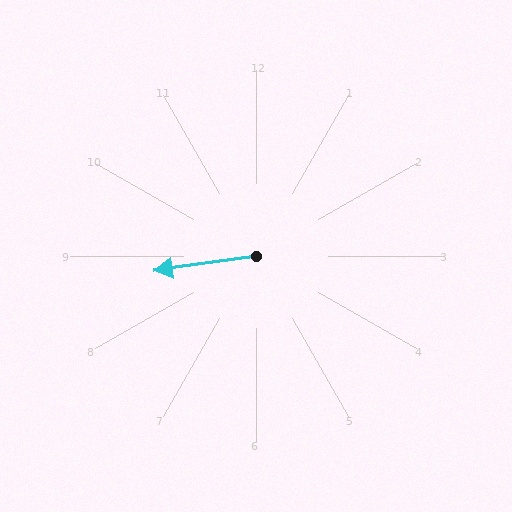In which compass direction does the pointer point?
West.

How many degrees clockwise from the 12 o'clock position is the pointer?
Approximately 262 degrees.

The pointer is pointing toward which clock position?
Roughly 9 o'clock.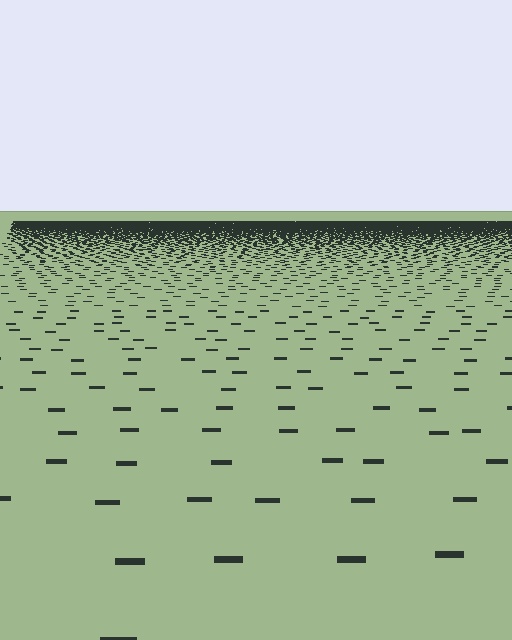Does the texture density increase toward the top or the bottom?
Density increases toward the top.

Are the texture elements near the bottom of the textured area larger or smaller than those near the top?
Larger. Near the bottom, elements are closer to the viewer and appear at a bigger on-screen size.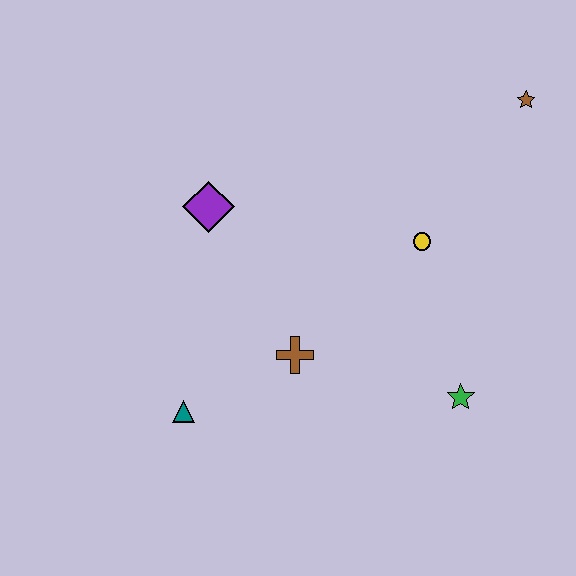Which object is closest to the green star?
The yellow circle is closest to the green star.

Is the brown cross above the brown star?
No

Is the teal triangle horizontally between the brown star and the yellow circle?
No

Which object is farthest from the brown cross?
The brown star is farthest from the brown cross.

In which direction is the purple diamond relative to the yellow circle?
The purple diamond is to the left of the yellow circle.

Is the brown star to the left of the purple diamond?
No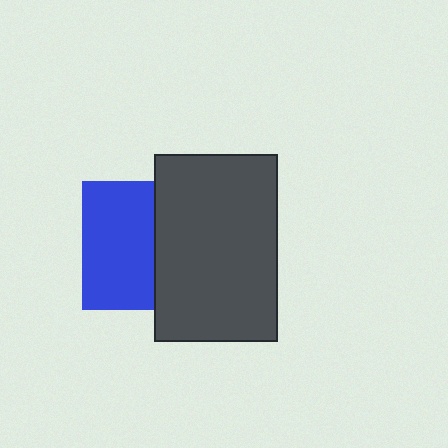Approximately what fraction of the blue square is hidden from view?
Roughly 45% of the blue square is hidden behind the dark gray rectangle.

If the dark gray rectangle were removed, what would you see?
You would see the complete blue square.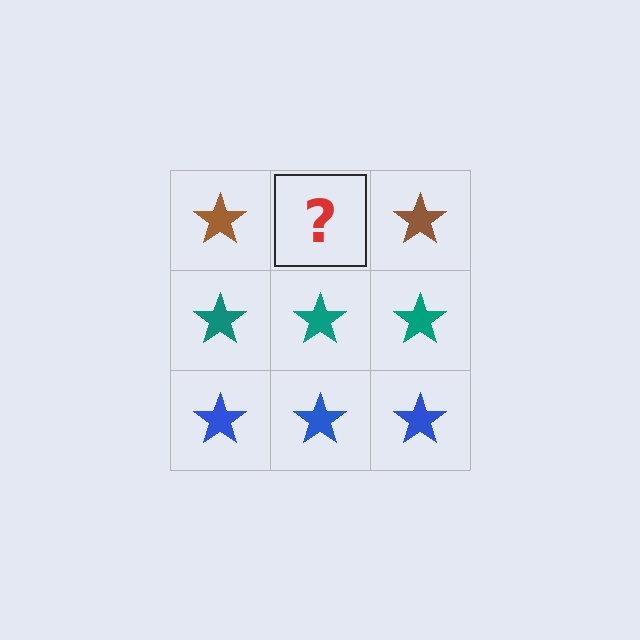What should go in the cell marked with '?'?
The missing cell should contain a brown star.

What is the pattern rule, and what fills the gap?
The rule is that each row has a consistent color. The gap should be filled with a brown star.